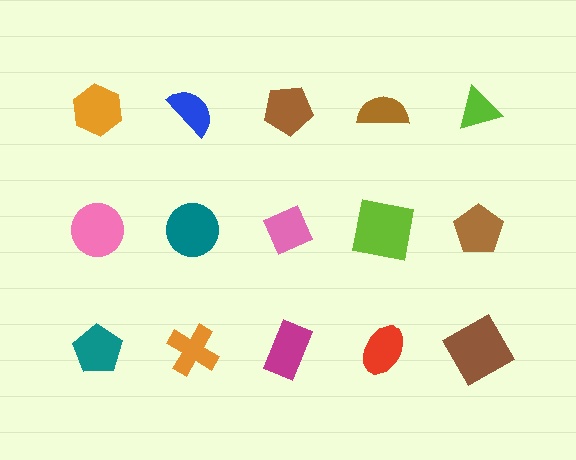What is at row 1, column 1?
An orange hexagon.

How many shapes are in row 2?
5 shapes.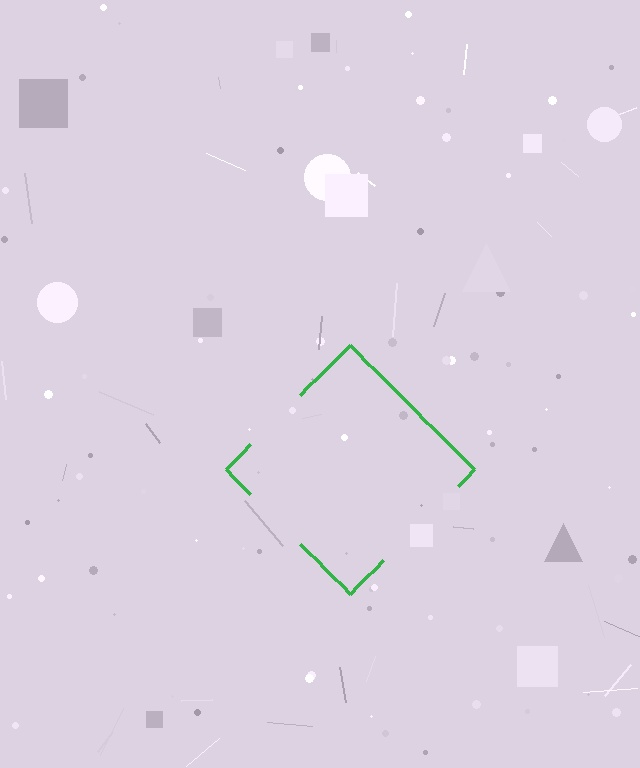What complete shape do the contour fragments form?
The contour fragments form a diamond.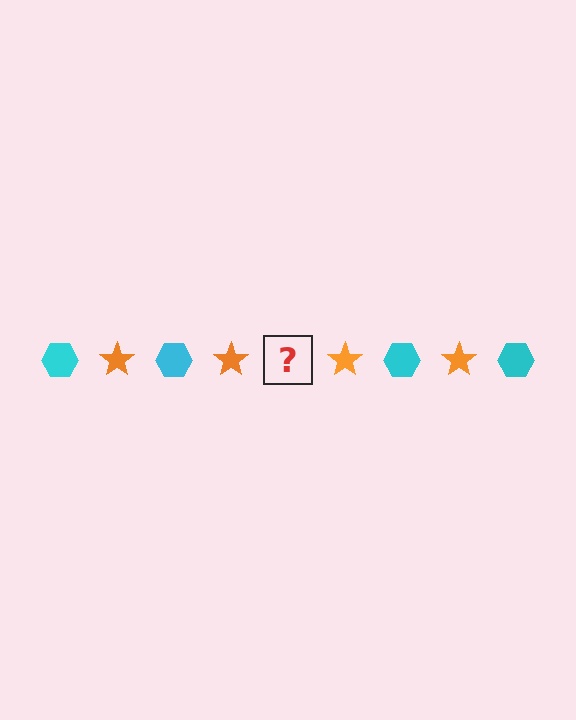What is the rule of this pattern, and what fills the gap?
The rule is that the pattern alternates between cyan hexagon and orange star. The gap should be filled with a cyan hexagon.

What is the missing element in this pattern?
The missing element is a cyan hexagon.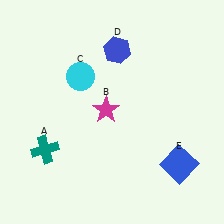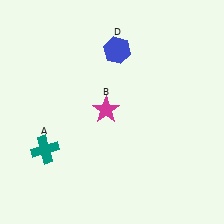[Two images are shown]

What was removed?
The cyan circle (C), the blue square (E) were removed in Image 2.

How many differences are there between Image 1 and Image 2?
There are 2 differences between the two images.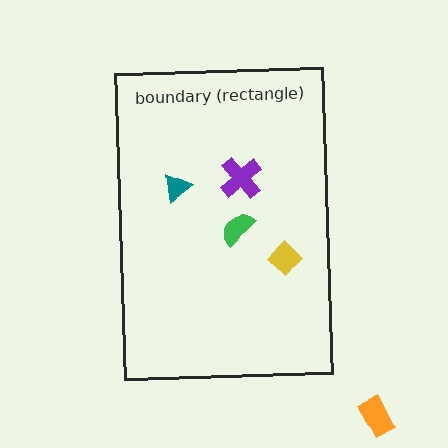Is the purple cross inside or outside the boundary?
Inside.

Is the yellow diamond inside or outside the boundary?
Inside.